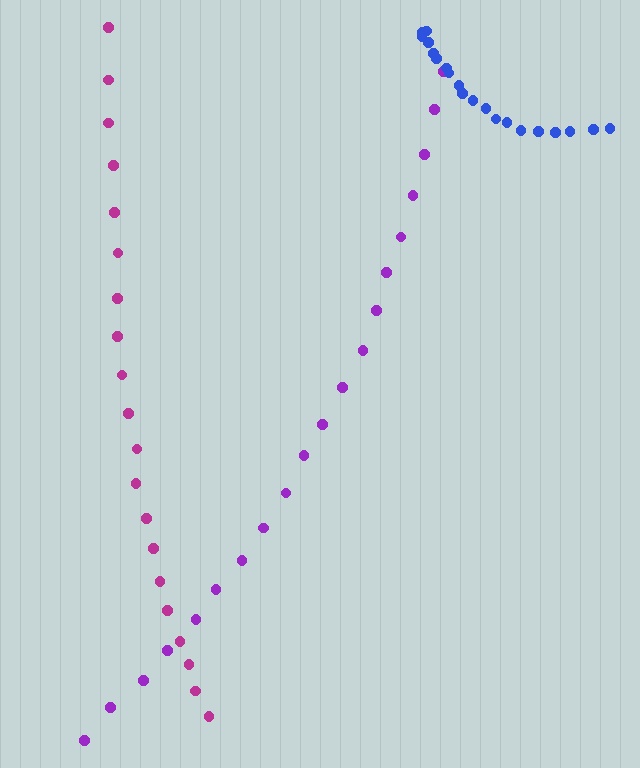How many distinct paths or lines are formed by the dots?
There are 3 distinct paths.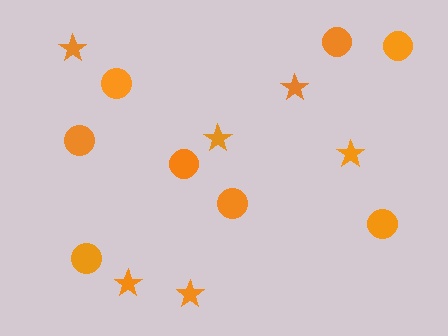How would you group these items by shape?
There are 2 groups: one group of stars (6) and one group of circles (8).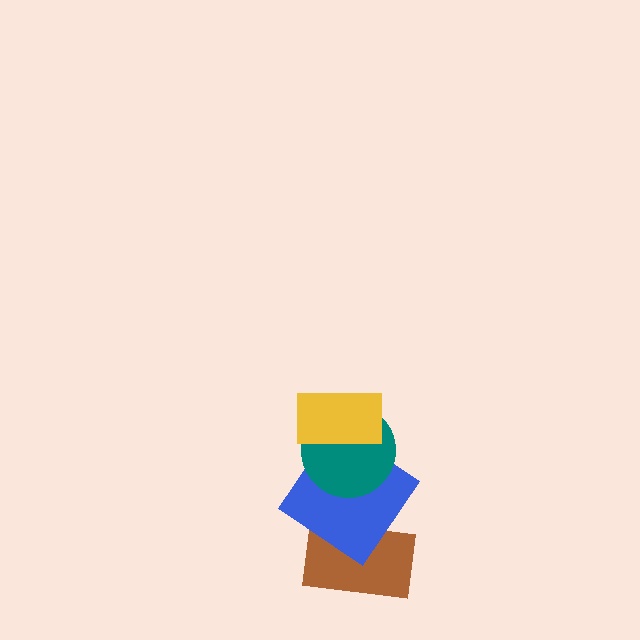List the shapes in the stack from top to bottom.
From top to bottom: the yellow rectangle, the teal circle, the blue diamond, the brown rectangle.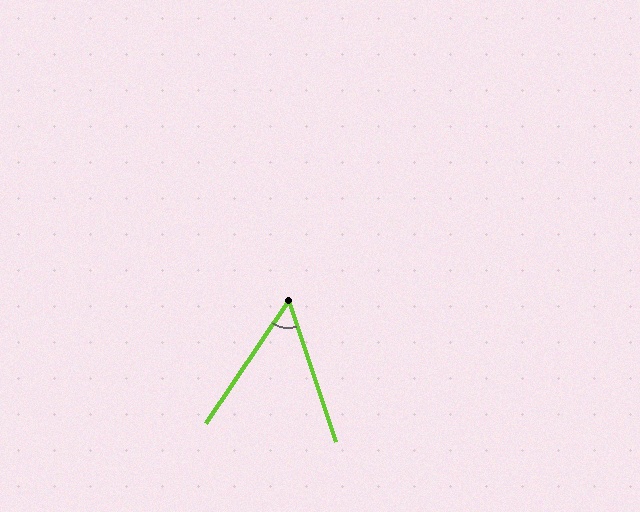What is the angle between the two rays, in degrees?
Approximately 53 degrees.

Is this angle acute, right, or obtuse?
It is acute.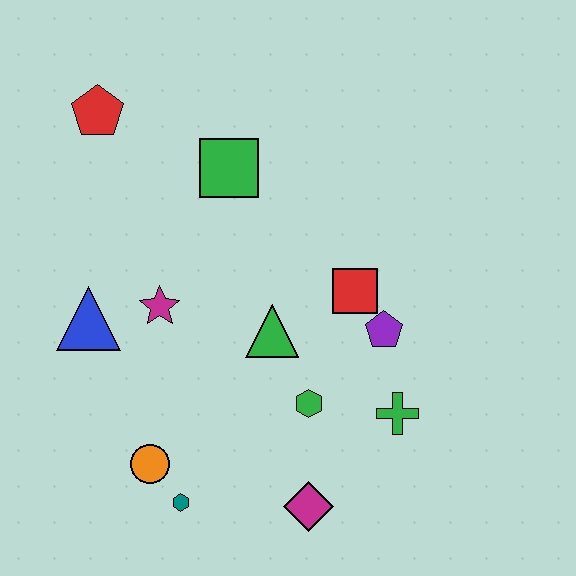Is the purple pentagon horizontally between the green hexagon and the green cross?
Yes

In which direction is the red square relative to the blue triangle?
The red square is to the right of the blue triangle.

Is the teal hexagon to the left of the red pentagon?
No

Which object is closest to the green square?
The red pentagon is closest to the green square.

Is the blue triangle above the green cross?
Yes